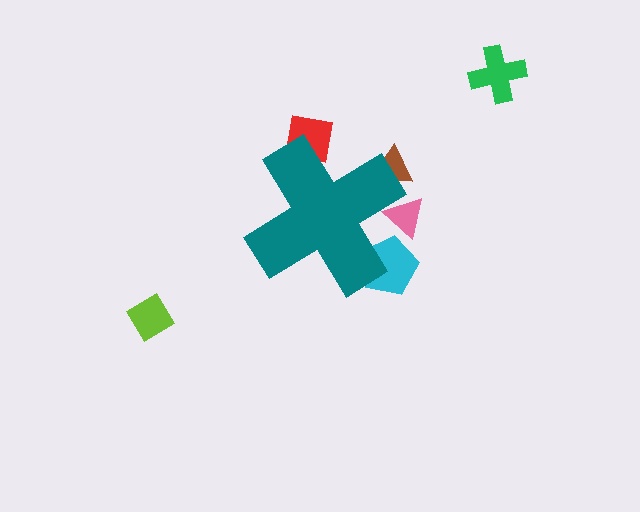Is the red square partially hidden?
Yes, the red square is partially hidden behind the teal cross.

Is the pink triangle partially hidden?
Yes, the pink triangle is partially hidden behind the teal cross.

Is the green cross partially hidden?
No, the green cross is fully visible.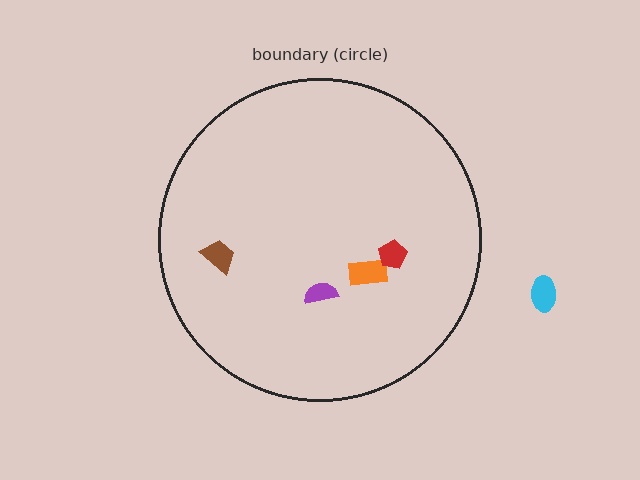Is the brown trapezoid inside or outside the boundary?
Inside.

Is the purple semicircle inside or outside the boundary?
Inside.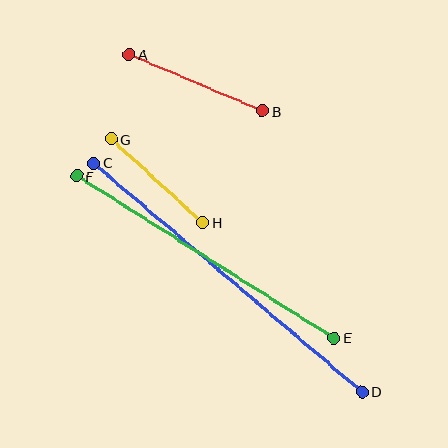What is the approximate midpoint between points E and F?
The midpoint is at approximately (205, 257) pixels.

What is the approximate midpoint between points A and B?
The midpoint is at approximately (196, 83) pixels.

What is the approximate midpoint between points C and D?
The midpoint is at approximately (228, 277) pixels.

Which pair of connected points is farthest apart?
Points C and D are farthest apart.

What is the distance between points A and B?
The distance is approximately 144 pixels.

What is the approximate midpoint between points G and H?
The midpoint is at approximately (157, 181) pixels.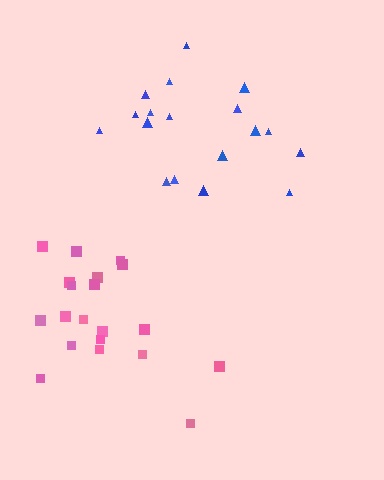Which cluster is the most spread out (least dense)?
Pink.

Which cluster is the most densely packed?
Blue.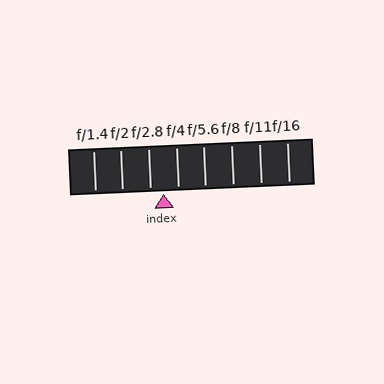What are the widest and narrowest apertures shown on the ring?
The widest aperture shown is f/1.4 and the narrowest is f/16.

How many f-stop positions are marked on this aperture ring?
There are 8 f-stop positions marked.